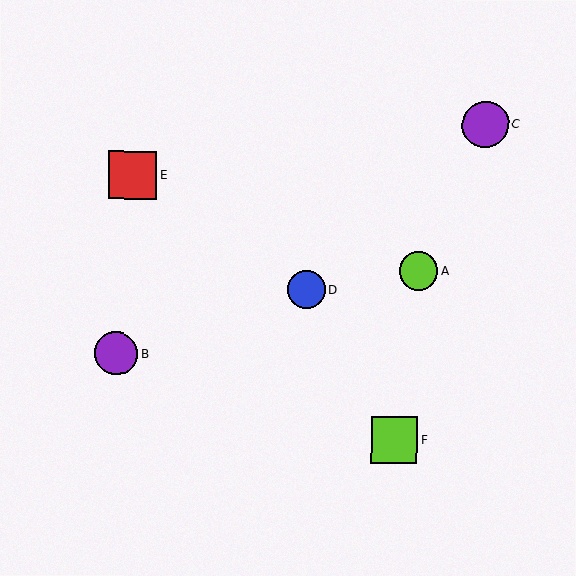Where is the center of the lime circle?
The center of the lime circle is at (419, 271).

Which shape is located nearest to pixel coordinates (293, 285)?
The blue circle (labeled D) at (306, 290) is nearest to that location.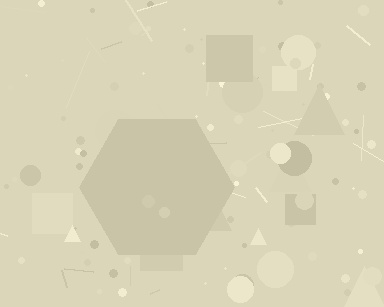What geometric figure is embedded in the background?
A hexagon is embedded in the background.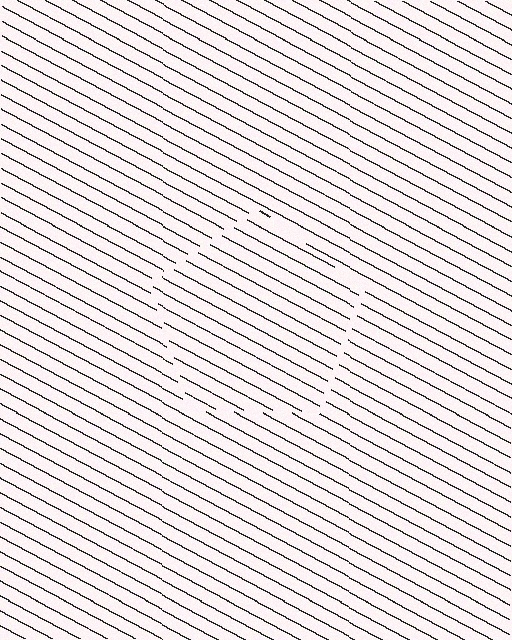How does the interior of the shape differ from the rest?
The interior of the shape contains the same grating, shifted by half a period — the contour is defined by the phase discontinuity where line-ends from the inner and outer gratings abut.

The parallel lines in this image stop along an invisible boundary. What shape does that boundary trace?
An illusory pentagon. The interior of the shape contains the same grating, shifted by half a period — the contour is defined by the phase discontinuity where line-ends from the inner and outer gratings abut.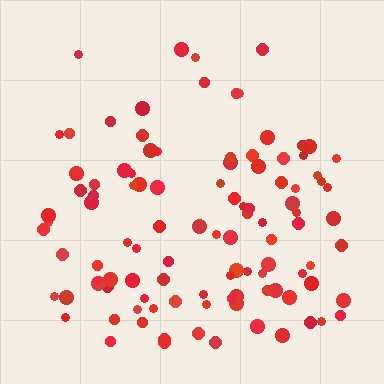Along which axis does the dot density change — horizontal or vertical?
Vertical.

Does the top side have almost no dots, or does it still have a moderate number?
Still a moderate number, just noticeably fewer than the bottom.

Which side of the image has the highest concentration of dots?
The bottom.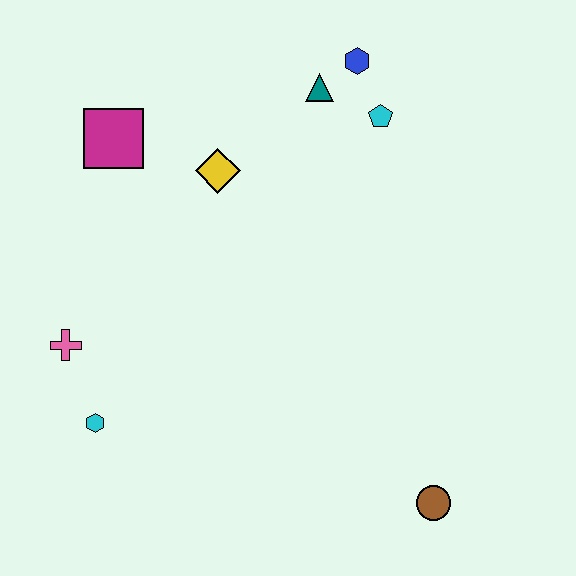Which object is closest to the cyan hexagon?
The pink cross is closest to the cyan hexagon.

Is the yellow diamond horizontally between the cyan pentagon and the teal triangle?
No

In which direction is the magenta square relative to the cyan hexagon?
The magenta square is above the cyan hexagon.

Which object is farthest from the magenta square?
The brown circle is farthest from the magenta square.